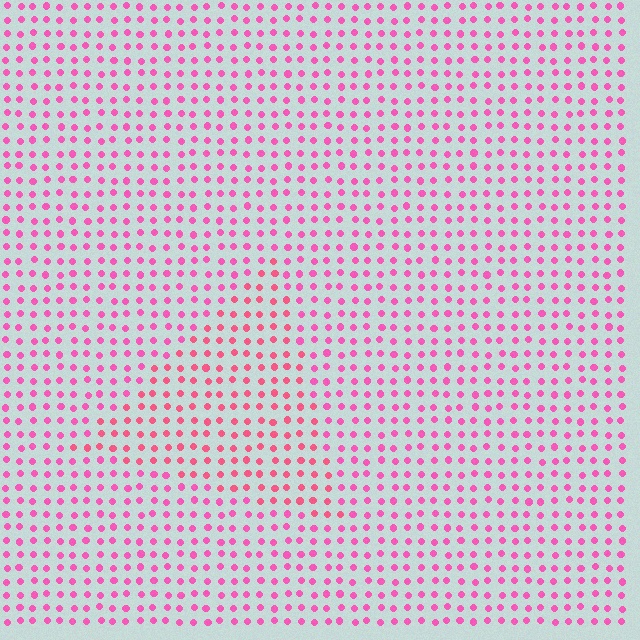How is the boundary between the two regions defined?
The boundary is defined purely by a slight shift in hue (about 20 degrees). Spacing, size, and orientation are identical on both sides.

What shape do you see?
I see a triangle.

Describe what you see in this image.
The image is filled with small pink elements in a uniform arrangement. A triangle-shaped region is visible where the elements are tinted to a slightly different hue, forming a subtle color boundary.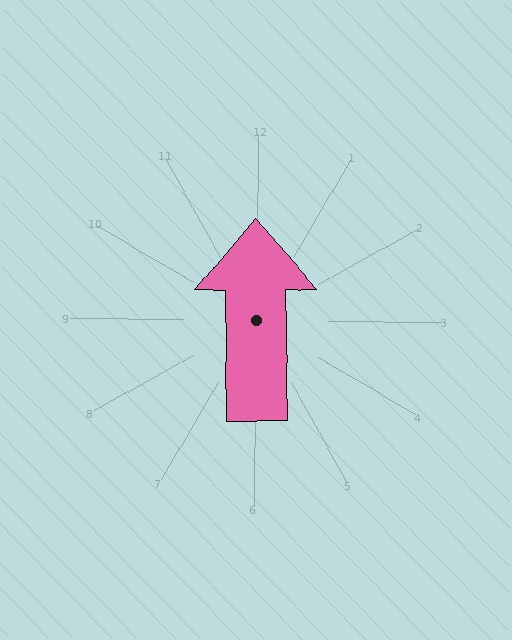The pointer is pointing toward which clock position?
Roughly 12 o'clock.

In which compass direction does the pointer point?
North.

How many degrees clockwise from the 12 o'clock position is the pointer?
Approximately 359 degrees.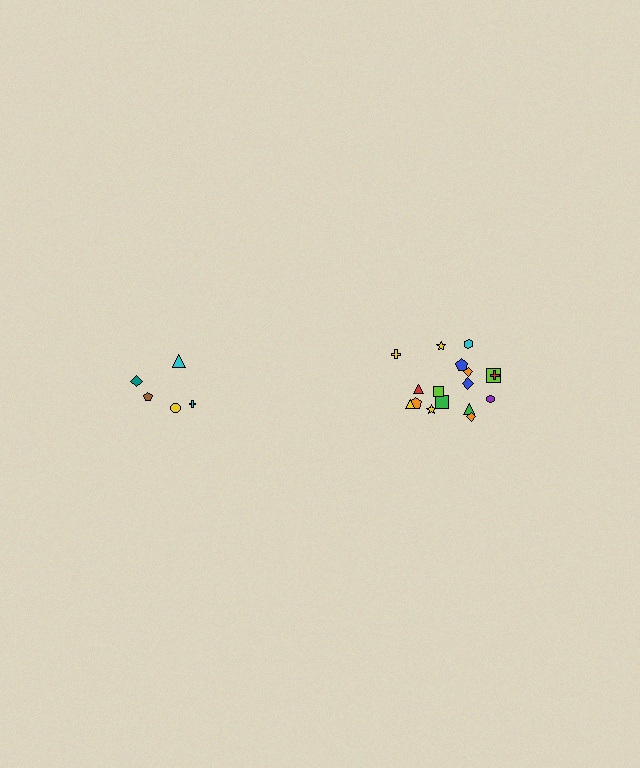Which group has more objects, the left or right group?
The right group.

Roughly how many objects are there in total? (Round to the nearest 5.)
Roughly 25 objects in total.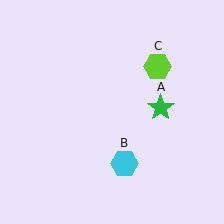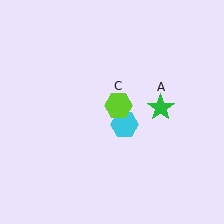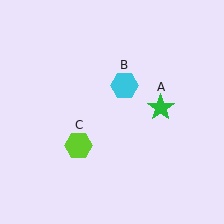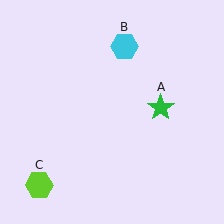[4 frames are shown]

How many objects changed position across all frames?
2 objects changed position: cyan hexagon (object B), lime hexagon (object C).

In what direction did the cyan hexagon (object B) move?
The cyan hexagon (object B) moved up.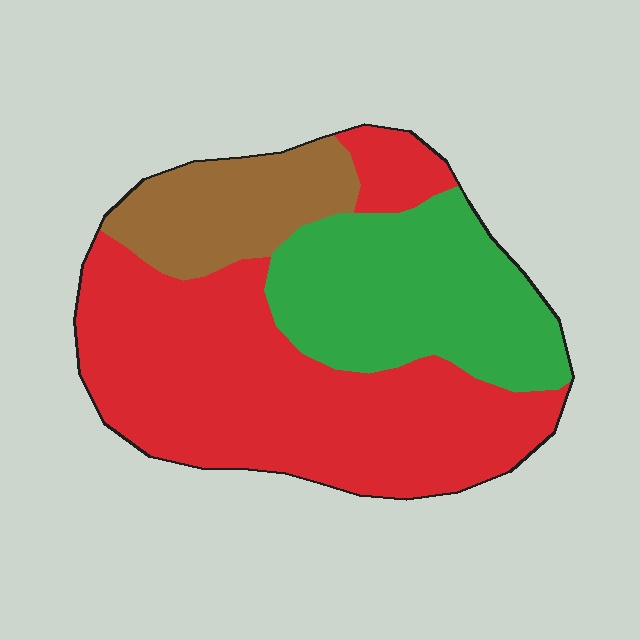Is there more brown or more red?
Red.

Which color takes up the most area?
Red, at roughly 55%.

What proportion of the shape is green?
Green takes up between a sixth and a third of the shape.